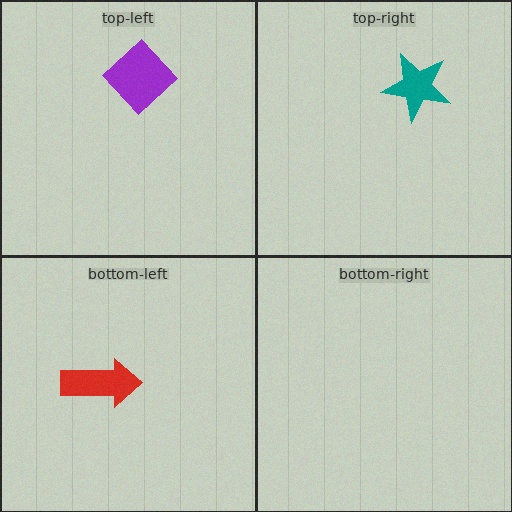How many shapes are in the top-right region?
1.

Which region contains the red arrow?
The bottom-left region.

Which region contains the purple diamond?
The top-left region.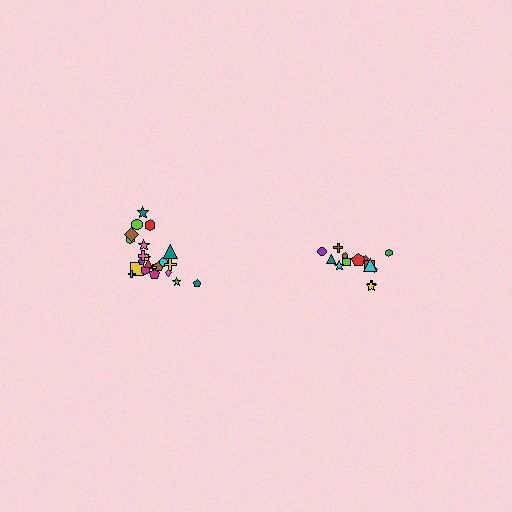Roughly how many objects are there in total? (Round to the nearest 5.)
Roughly 35 objects in total.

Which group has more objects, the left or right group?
The left group.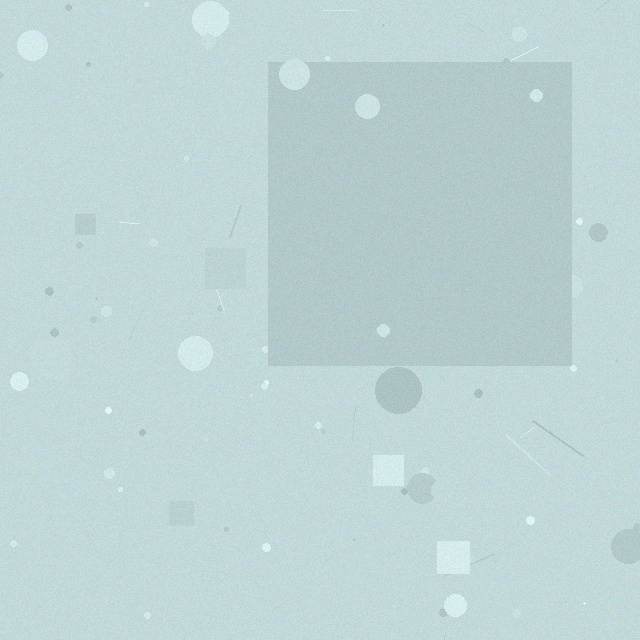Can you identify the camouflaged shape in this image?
The camouflaged shape is a square.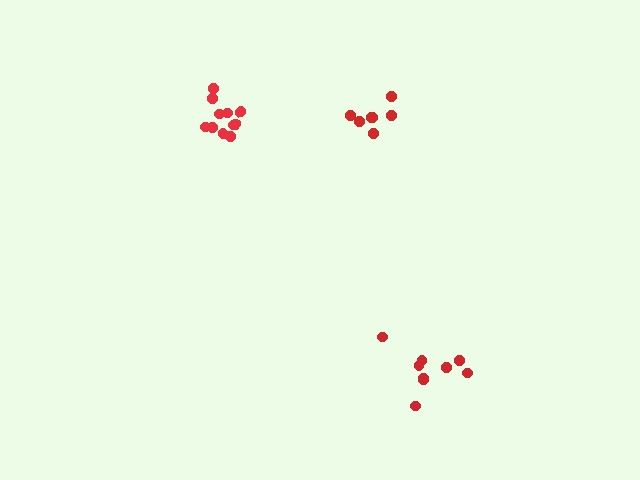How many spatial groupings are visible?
There are 3 spatial groupings.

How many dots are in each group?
Group 1: 9 dots, Group 2: 7 dots, Group 3: 11 dots (27 total).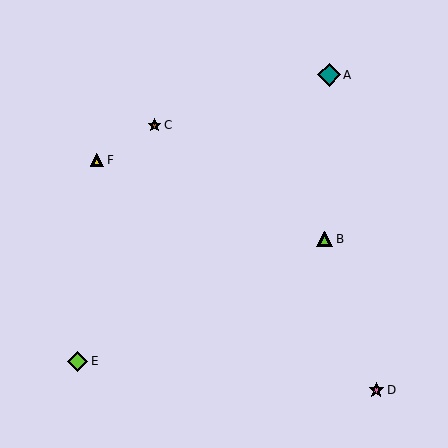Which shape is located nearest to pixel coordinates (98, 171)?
The yellow triangle (labeled F) at (97, 160) is nearest to that location.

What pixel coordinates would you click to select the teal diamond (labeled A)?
Click at (329, 75) to select the teal diamond A.